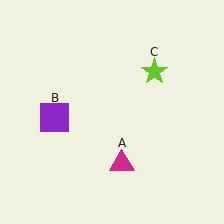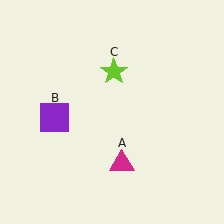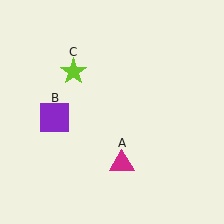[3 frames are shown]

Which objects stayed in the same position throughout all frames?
Magenta triangle (object A) and purple square (object B) remained stationary.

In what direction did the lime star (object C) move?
The lime star (object C) moved left.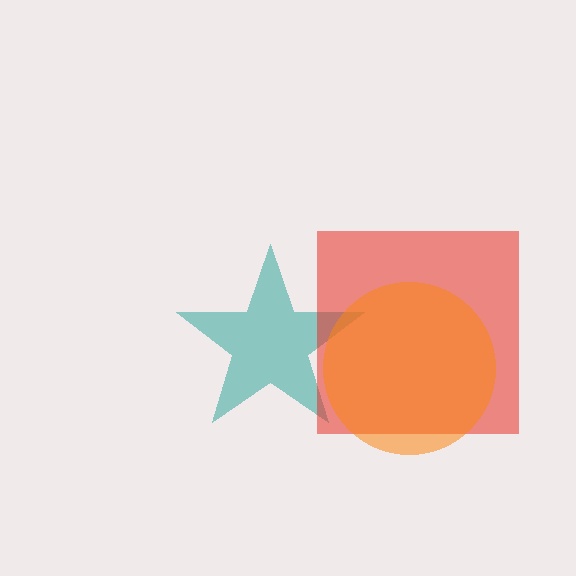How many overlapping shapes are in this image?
There are 3 overlapping shapes in the image.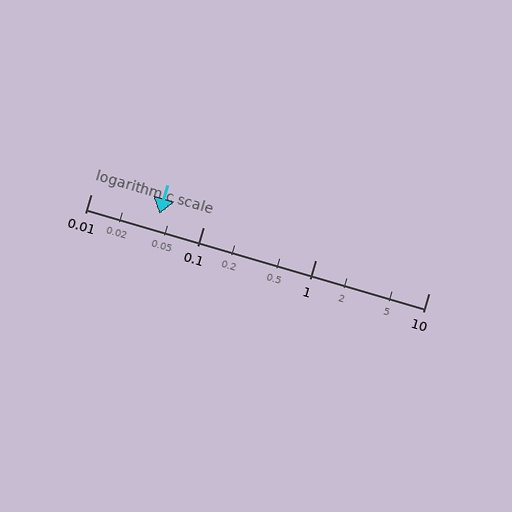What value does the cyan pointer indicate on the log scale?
The pointer indicates approximately 0.041.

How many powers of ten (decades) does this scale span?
The scale spans 3 decades, from 0.01 to 10.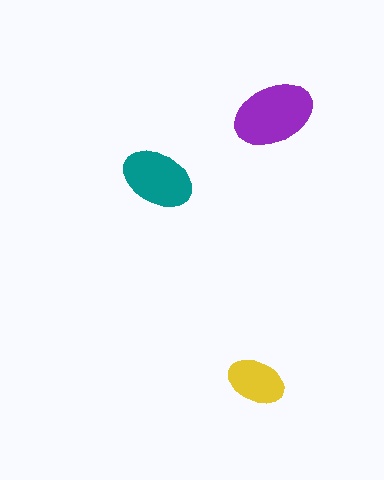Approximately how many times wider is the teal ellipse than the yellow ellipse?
About 1.5 times wider.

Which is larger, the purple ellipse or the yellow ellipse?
The purple one.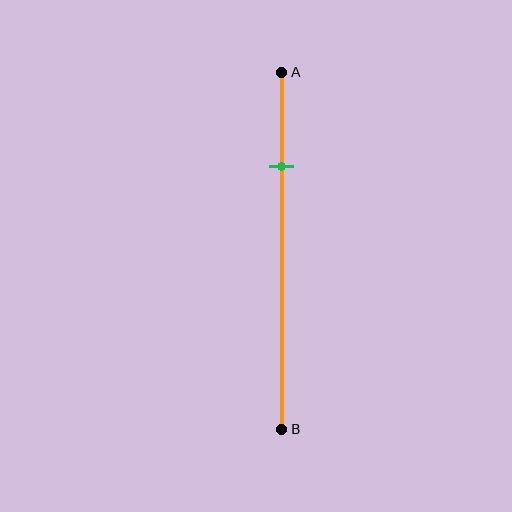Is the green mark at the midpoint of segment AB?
No, the mark is at about 25% from A, not at the 50% midpoint.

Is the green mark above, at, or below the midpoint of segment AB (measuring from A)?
The green mark is above the midpoint of segment AB.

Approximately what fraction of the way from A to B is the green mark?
The green mark is approximately 25% of the way from A to B.